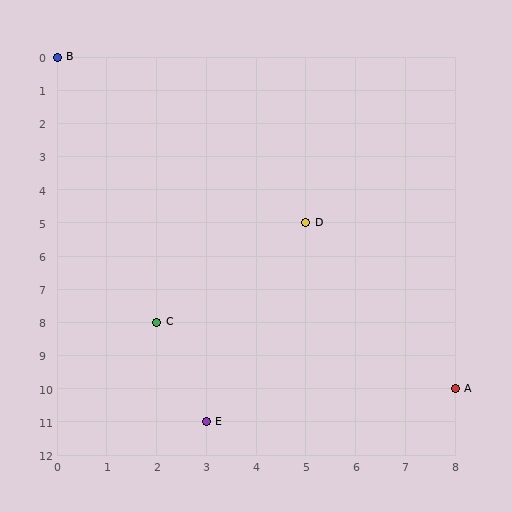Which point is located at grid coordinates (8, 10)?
Point A is at (8, 10).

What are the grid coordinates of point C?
Point C is at grid coordinates (2, 8).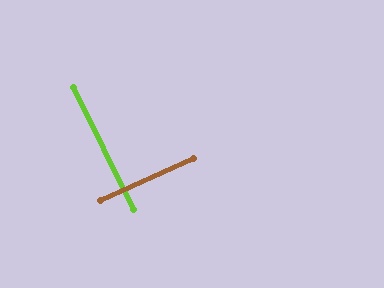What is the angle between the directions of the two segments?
Approximately 88 degrees.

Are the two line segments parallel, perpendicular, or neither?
Perpendicular — they meet at approximately 88°.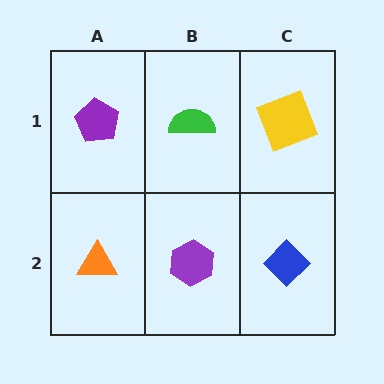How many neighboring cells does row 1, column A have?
2.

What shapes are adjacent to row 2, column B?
A green semicircle (row 1, column B), an orange triangle (row 2, column A), a blue diamond (row 2, column C).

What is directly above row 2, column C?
A yellow square.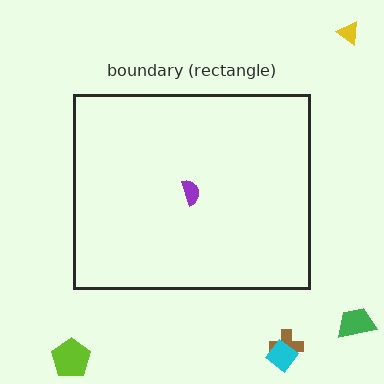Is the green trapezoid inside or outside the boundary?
Outside.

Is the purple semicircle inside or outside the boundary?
Inside.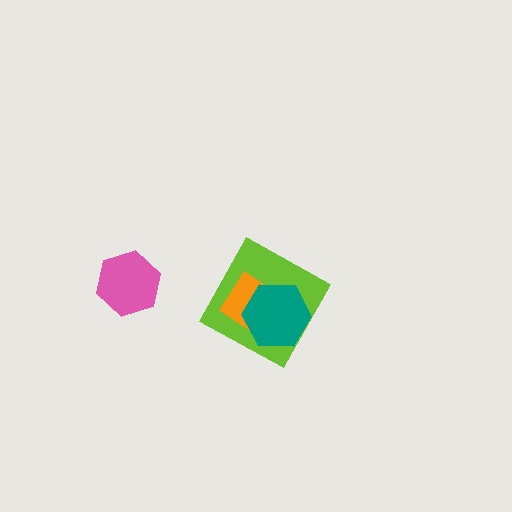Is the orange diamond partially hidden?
Yes, it is partially covered by another shape.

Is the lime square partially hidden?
Yes, it is partially covered by another shape.